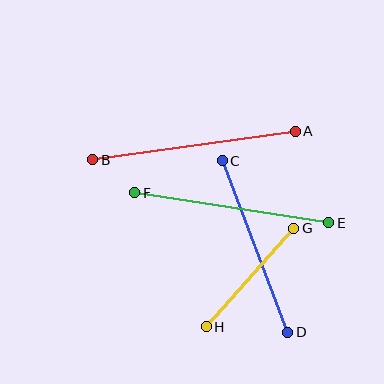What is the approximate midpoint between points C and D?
The midpoint is at approximately (255, 247) pixels.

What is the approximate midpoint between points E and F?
The midpoint is at approximately (232, 208) pixels.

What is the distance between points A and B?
The distance is approximately 205 pixels.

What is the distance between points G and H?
The distance is approximately 132 pixels.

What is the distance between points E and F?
The distance is approximately 196 pixels.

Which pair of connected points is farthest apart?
Points A and B are farthest apart.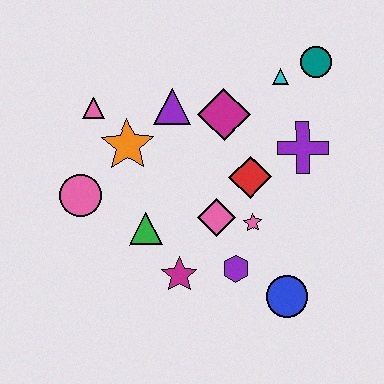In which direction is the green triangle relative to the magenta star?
The green triangle is above the magenta star.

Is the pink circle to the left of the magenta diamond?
Yes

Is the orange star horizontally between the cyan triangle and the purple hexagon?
No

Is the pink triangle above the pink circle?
Yes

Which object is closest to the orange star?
The pink triangle is closest to the orange star.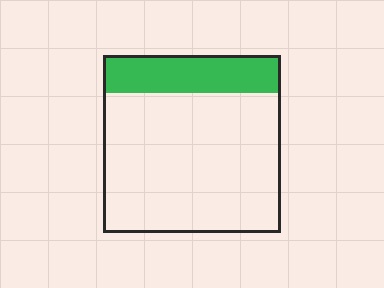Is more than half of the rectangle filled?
No.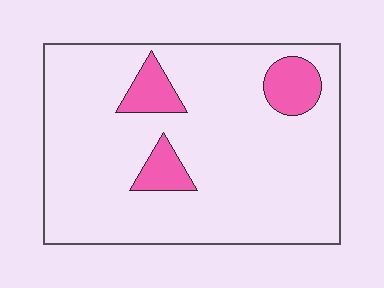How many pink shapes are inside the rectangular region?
3.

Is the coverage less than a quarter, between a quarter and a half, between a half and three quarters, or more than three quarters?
Less than a quarter.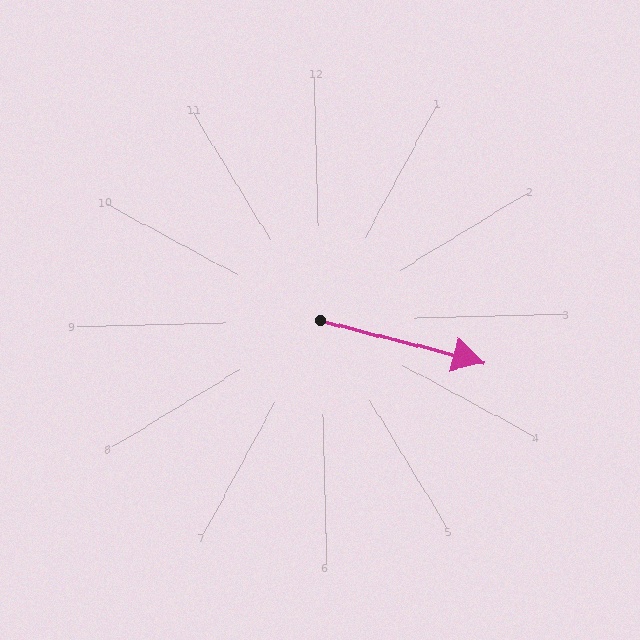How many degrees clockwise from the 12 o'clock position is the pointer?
Approximately 106 degrees.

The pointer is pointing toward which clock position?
Roughly 4 o'clock.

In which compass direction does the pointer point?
East.